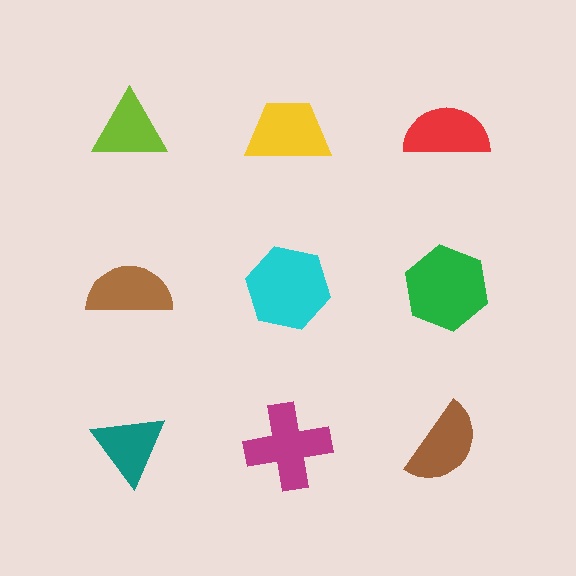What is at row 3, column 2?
A magenta cross.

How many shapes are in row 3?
3 shapes.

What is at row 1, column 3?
A red semicircle.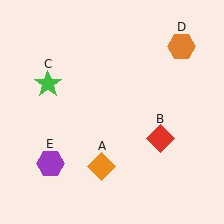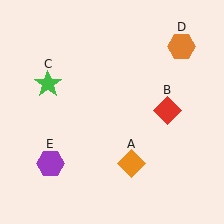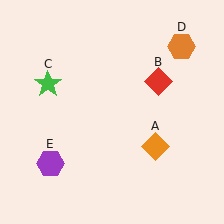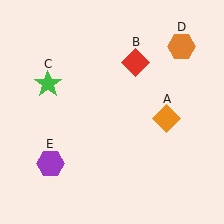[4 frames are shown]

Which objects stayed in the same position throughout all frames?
Green star (object C) and orange hexagon (object D) and purple hexagon (object E) remained stationary.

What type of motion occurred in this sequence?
The orange diamond (object A), red diamond (object B) rotated counterclockwise around the center of the scene.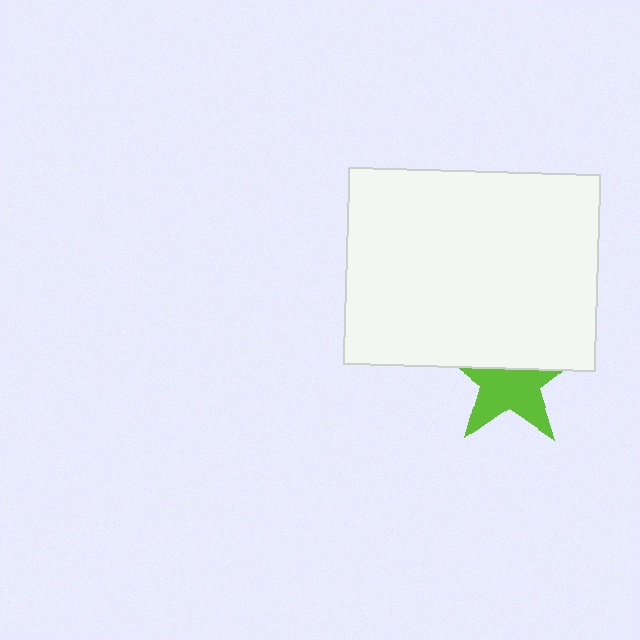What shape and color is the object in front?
The object in front is a white rectangle.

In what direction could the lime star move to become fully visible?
The lime star could move down. That would shift it out from behind the white rectangle entirely.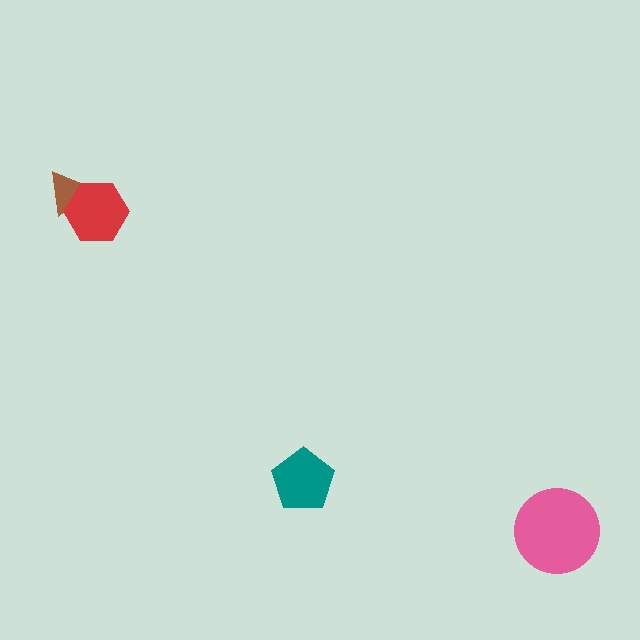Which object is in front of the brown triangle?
The red hexagon is in front of the brown triangle.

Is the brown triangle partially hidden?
Yes, it is partially covered by another shape.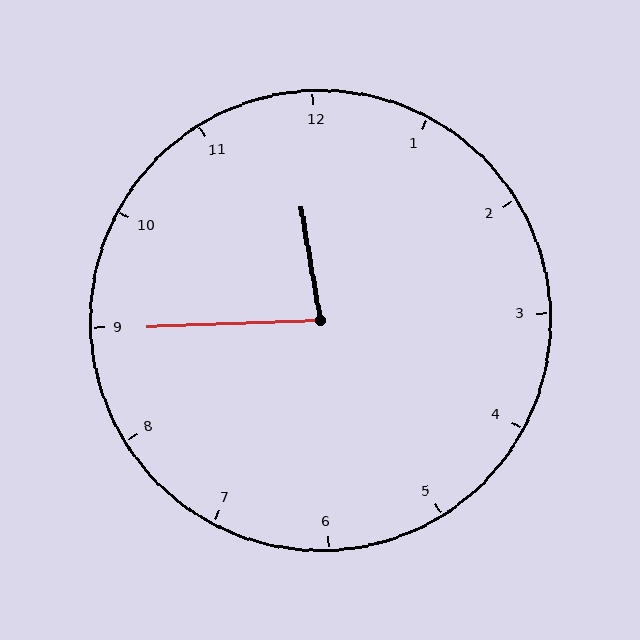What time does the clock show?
11:45.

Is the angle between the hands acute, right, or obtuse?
It is acute.